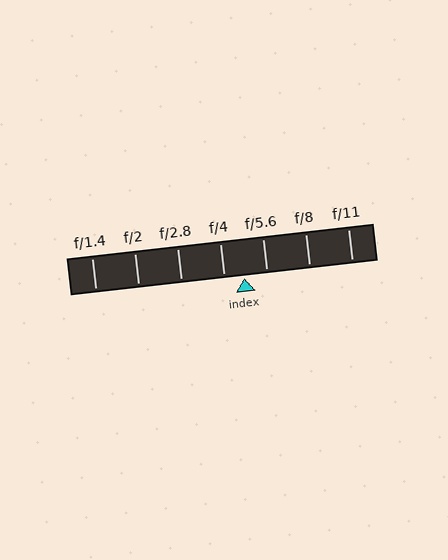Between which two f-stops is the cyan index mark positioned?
The index mark is between f/4 and f/5.6.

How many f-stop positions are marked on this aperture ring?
There are 7 f-stop positions marked.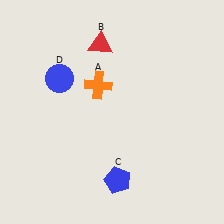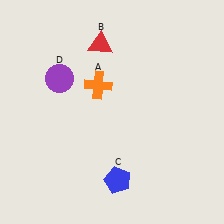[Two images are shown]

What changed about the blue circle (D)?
In Image 1, D is blue. In Image 2, it changed to purple.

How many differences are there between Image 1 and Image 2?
There is 1 difference between the two images.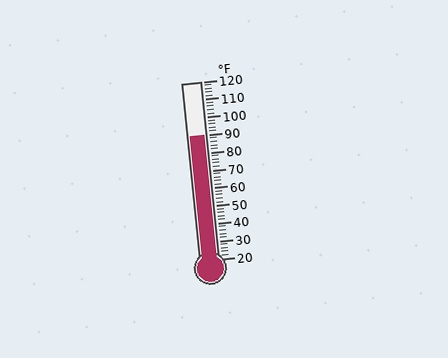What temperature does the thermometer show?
The thermometer shows approximately 90°F.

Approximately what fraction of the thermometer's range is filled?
The thermometer is filled to approximately 70% of its range.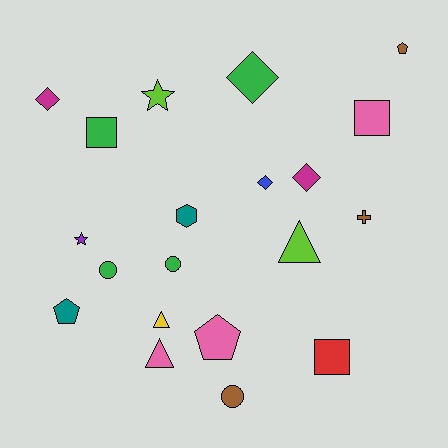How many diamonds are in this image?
There are 4 diamonds.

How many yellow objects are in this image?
There is 1 yellow object.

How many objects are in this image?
There are 20 objects.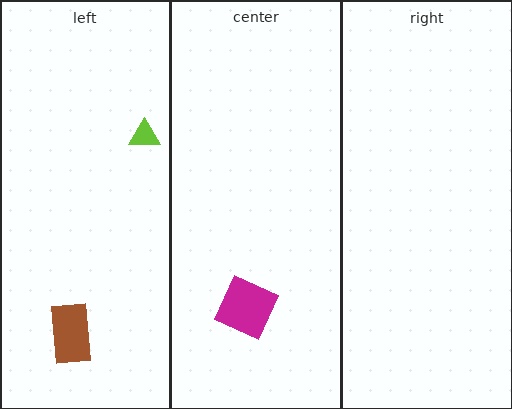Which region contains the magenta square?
The center region.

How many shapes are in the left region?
2.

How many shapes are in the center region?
1.